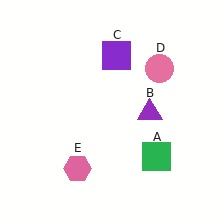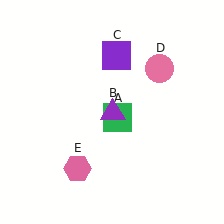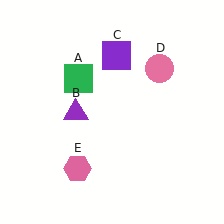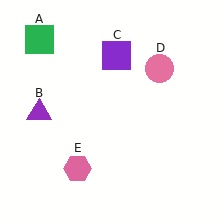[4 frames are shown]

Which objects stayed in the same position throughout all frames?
Purple square (object C) and pink circle (object D) and pink hexagon (object E) remained stationary.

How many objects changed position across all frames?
2 objects changed position: green square (object A), purple triangle (object B).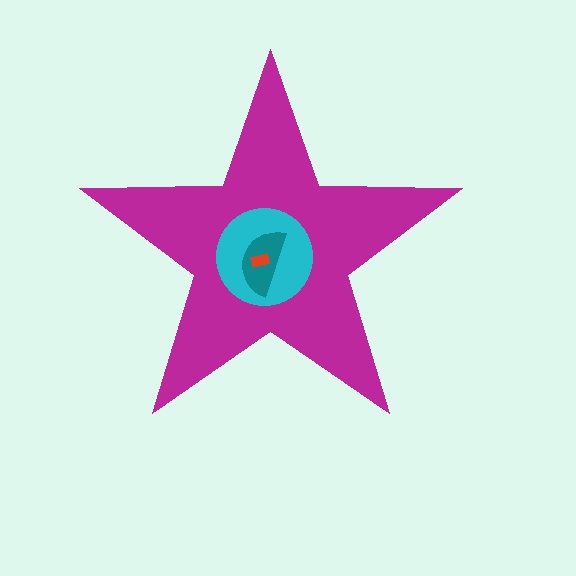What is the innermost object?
The red rectangle.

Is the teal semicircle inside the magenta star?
Yes.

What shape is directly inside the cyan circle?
The teal semicircle.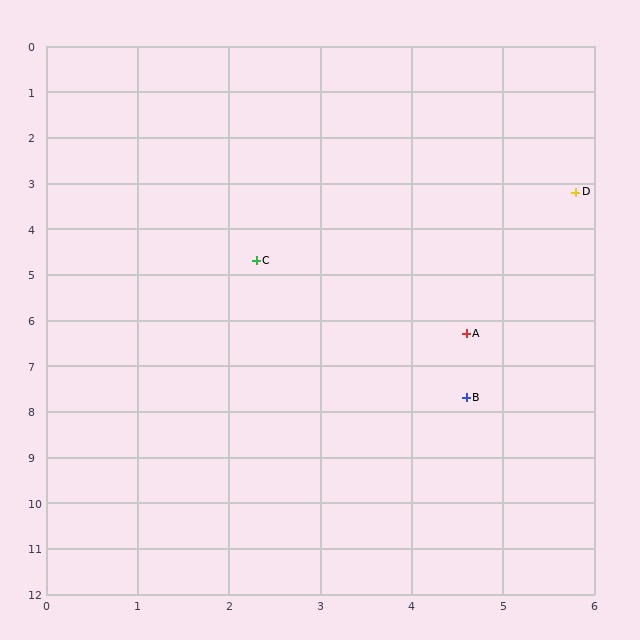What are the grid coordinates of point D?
Point D is at approximately (5.8, 3.2).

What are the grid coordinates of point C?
Point C is at approximately (2.3, 4.7).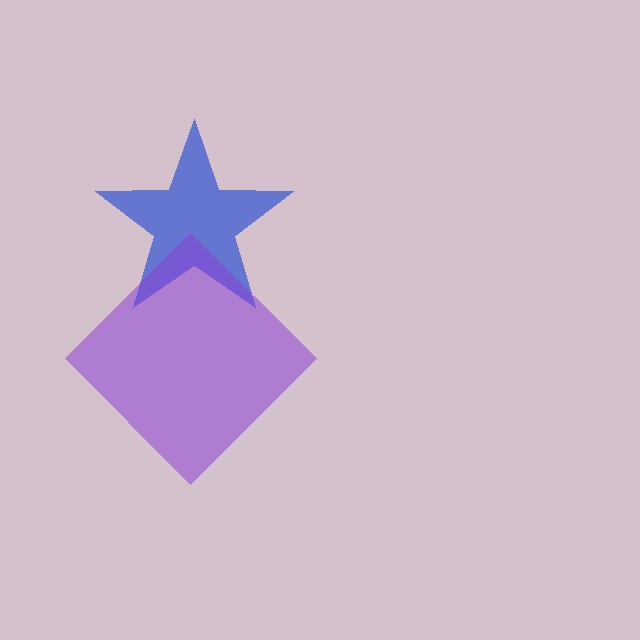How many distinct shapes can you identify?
There are 2 distinct shapes: a blue star, a purple diamond.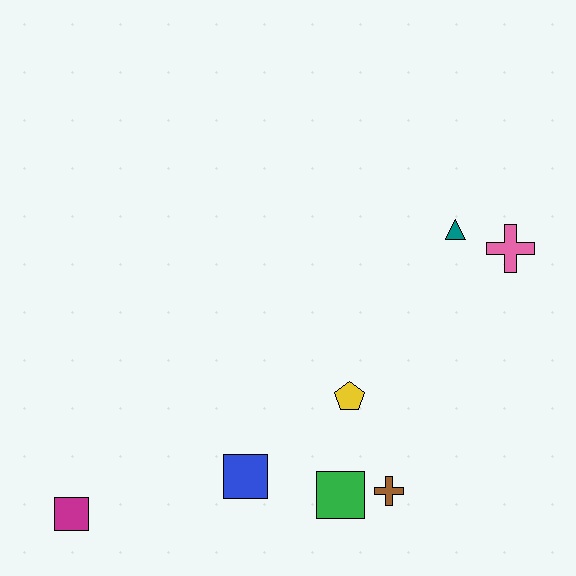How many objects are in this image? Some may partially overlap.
There are 7 objects.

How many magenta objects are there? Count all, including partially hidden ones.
There is 1 magenta object.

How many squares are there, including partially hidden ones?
There are 3 squares.